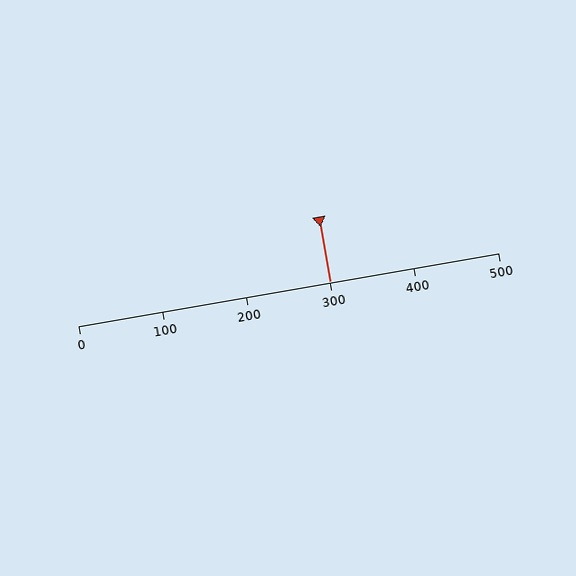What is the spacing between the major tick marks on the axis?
The major ticks are spaced 100 apart.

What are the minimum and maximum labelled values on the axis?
The axis runs from 0 to 500.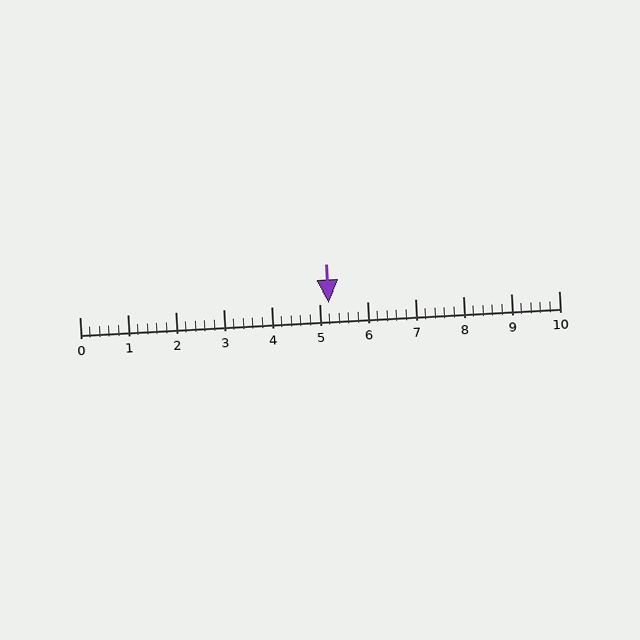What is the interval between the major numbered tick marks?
The major tick marks are spaced 1 units apart.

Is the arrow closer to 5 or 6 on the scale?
The arrow is closer to 5.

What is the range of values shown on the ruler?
The ruler shows values from 0 to 10.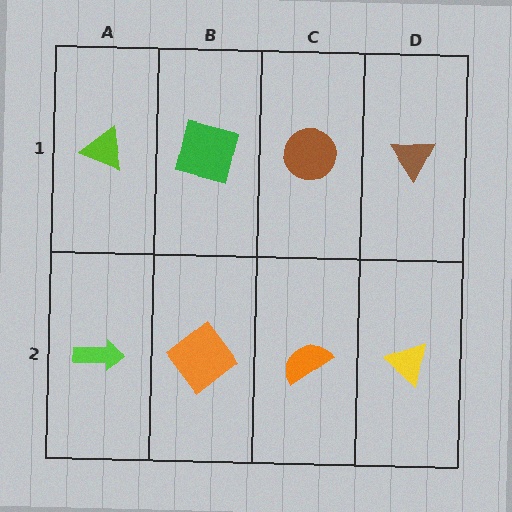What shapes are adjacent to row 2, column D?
A brown triangle (row 1, column D), an orange semicircle (row 2, column C).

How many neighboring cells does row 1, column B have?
3.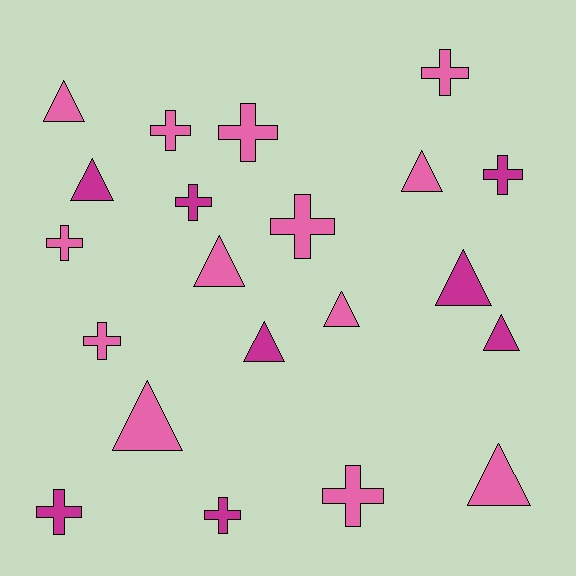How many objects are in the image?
There are 21 objects.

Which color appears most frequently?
Pink, with 13 objects.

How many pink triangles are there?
There are 6 pink triangles.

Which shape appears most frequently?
Cross, with 11 objects.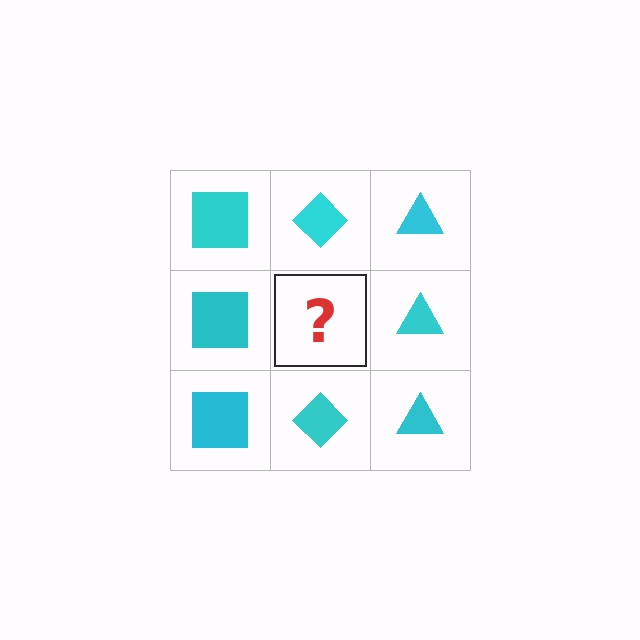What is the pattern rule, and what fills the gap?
The rule is that each column has a consistent shape. The gap should be filled with a cyan diamond.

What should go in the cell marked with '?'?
The missing cell should contain a cyan diamond.